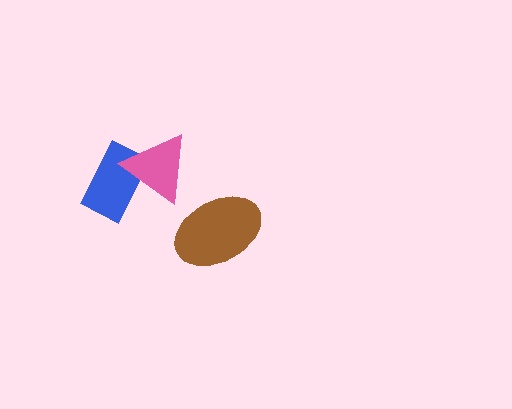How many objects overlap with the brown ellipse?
0 objects overlap with the brown ellipse.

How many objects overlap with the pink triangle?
1 object overlaps with the pink triangle.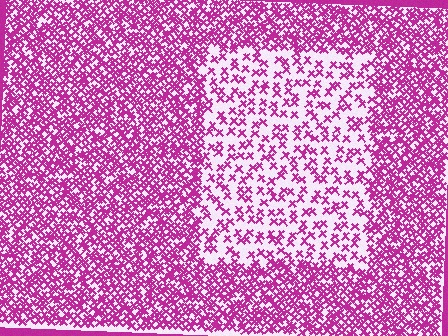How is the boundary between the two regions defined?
The boundary is defined by a change in element density (approximately 2.5x ratio). All elements are the same color, size, and shape.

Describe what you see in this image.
The image contains small magenta elements arranged at two different densities. A rectangle-shaped region is visible where the elements are less densely packed than the surrounding area.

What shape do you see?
I see a rectangle.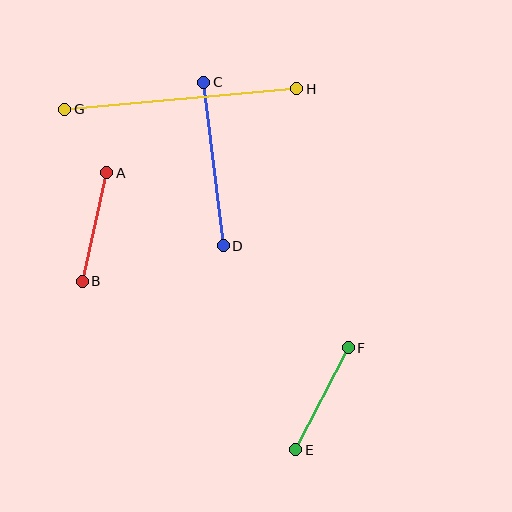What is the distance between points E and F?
The distance is approximately 115 pixels.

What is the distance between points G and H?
The distance is approximately 233 pixels.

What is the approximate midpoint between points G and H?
The midpoint is at approximately (181, 99) pixels.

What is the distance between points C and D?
The distance is approximately 164 pixels.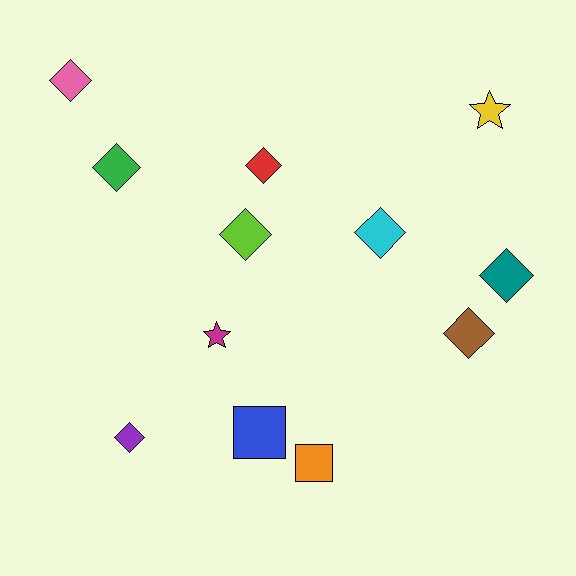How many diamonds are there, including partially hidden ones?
There are 8 diamonds.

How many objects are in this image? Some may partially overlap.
There are 12 objects.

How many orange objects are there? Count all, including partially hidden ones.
There is 1 orange object.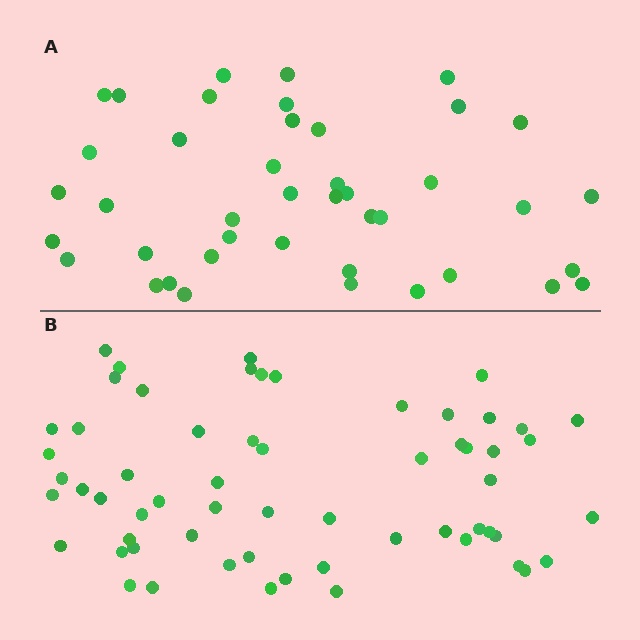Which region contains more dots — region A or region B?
Region B (the bottom region) has more dots.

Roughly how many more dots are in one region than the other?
Region B has approximately 20 more dots than region A.